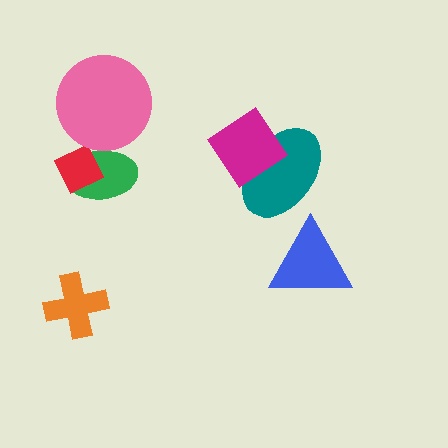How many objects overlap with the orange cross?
0 objects overlap with the orange cross.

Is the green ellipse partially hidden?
Yes, it is partially covered by another shape.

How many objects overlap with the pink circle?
1 object overlaps with the pink circle.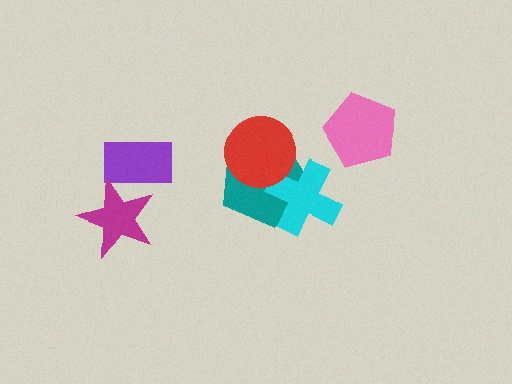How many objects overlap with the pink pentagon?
0 objects overlap with the pink pentagon.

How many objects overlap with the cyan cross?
2 objects overlap with the cyan cross.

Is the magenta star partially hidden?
No, no other shape covers it.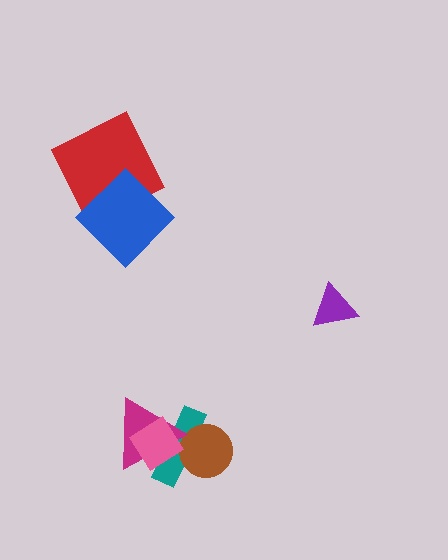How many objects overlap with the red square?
1 object overlaps with the red square.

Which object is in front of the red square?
The blue diamond is in front of the red square.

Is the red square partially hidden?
Yes, it is partially covered by another shape.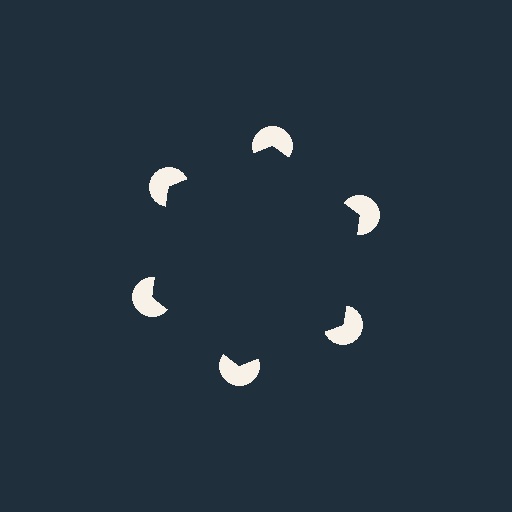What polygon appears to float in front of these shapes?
An illusory hexagon — its edges are inferred from the aligned wedge cuts in the pac-man discs, not physically drawn.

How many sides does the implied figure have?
6 sides.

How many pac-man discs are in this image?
There are 6 — one at each vertex of the illusory hexagon.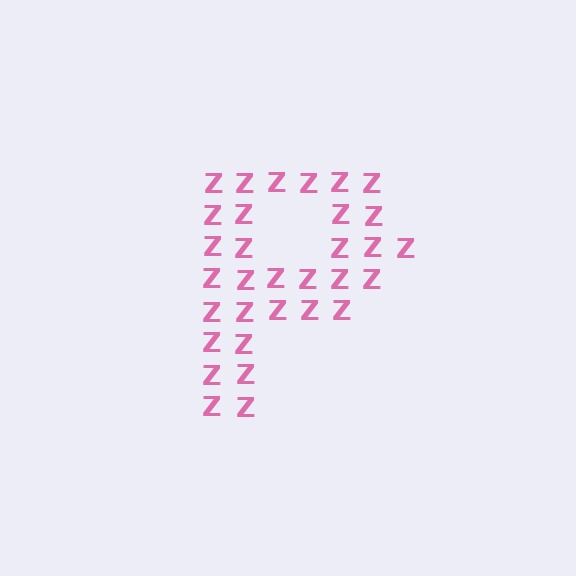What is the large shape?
The large shape is the letter P.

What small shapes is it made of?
It is made of small letter Z's.